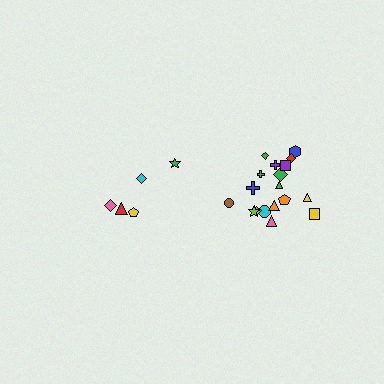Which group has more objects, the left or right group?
The right group.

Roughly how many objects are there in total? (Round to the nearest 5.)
Roughly 25 objects in total.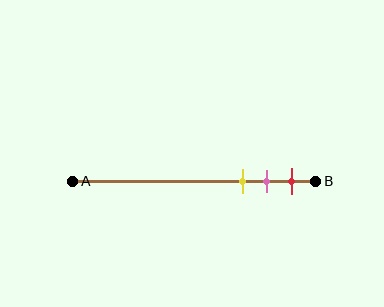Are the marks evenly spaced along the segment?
Yes, the marks are approximately evenly spaced.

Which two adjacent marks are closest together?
The pink and red marks are the closest adjacent pair.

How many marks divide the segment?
There are 3 marks dividing the segment.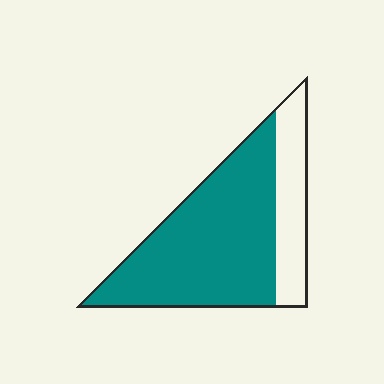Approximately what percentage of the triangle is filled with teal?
Approximately 75%.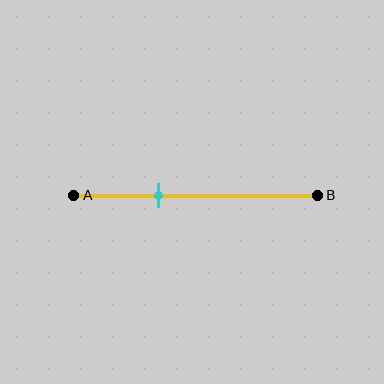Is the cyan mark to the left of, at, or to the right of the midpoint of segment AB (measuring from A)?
The cyan mark is to the left of the midpoint of segment AB.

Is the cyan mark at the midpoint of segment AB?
No, the mark is at about 35% from A, not at the 50% midpoint.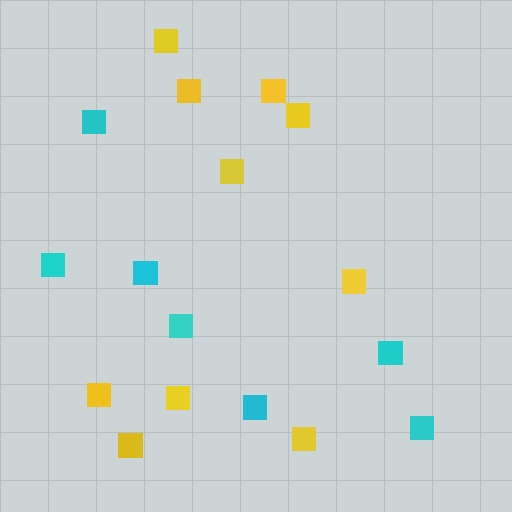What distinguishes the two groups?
There are 2 groups: one group of yellow squares (10) and one group of cyan squares (7).